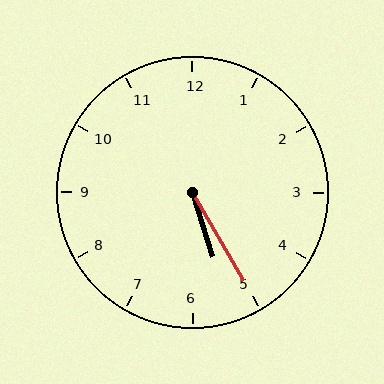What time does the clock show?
5:25.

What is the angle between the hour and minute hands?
Approximately 12 degrees.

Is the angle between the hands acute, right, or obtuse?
It is acute.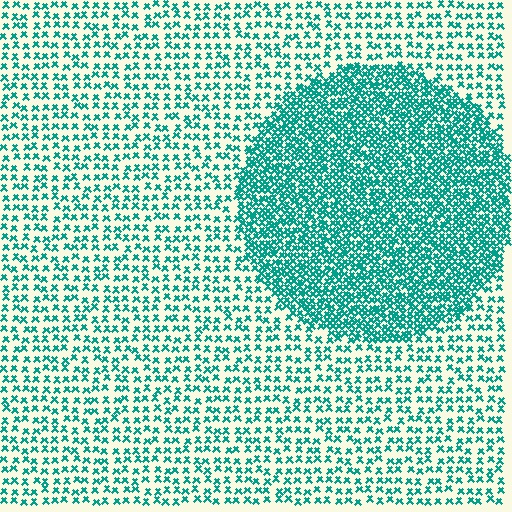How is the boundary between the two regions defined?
The boundary is defined by a change in element density (approximately 2.4x ratio). All elements are the same color, size, and shape.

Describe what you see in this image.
The image contains small teal elements arranged at two different densities. A circle-shaped region is visible where the elements are more densely packed than the surrounding area.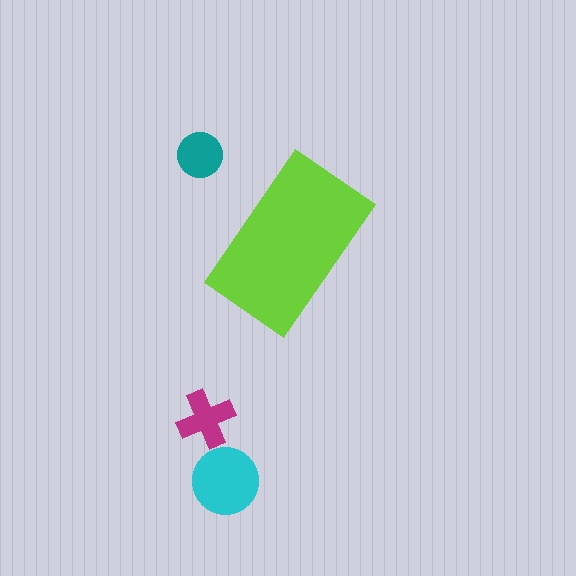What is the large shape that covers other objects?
A lime rectangle.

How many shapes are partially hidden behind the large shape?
0 shapes are partially hidden.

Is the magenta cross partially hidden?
No, the magenta cross is fully visible.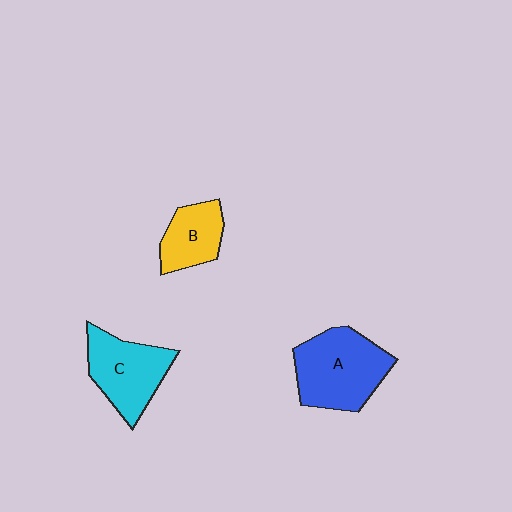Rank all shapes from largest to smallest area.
From largest to smallest: A (blue), C (cyan), B (yellow).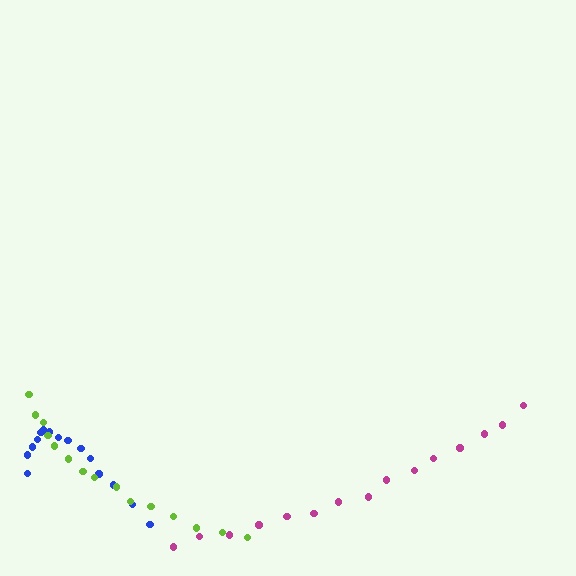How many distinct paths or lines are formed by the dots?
There are 3 distinct paths.